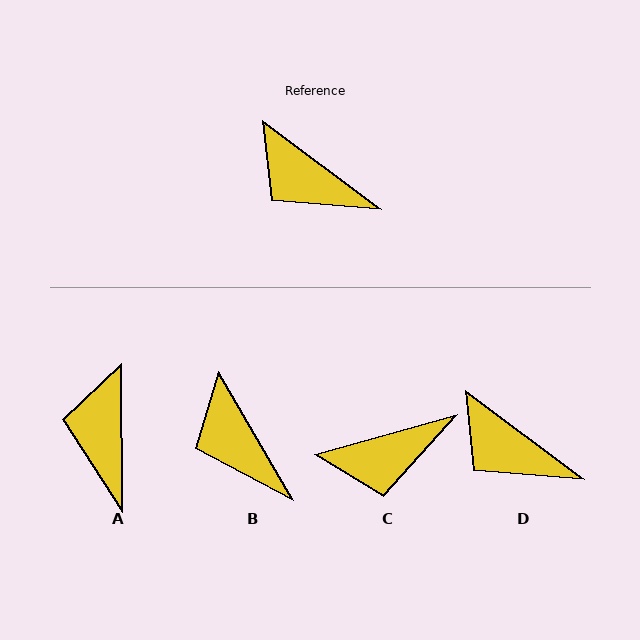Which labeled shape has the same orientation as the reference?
D.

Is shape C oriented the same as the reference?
No, it is off by about 52 degrees.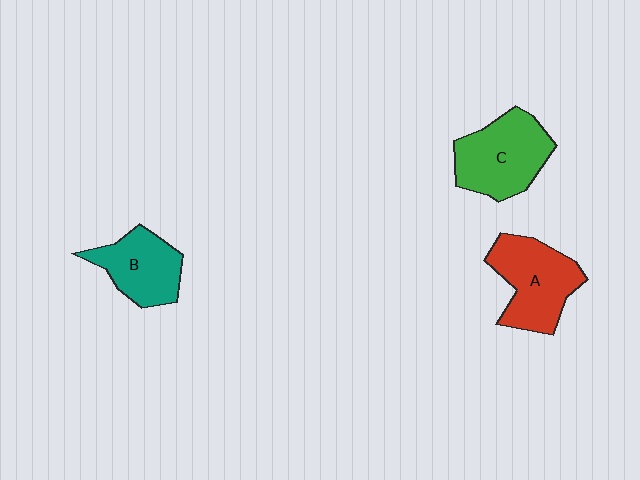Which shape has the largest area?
Shape C (green).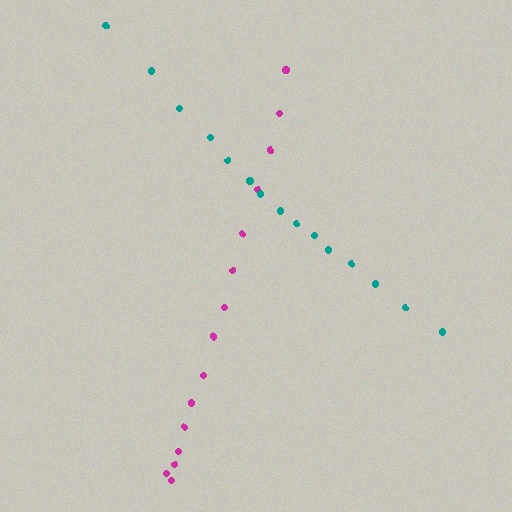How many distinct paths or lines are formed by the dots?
There are 2 distinct paths.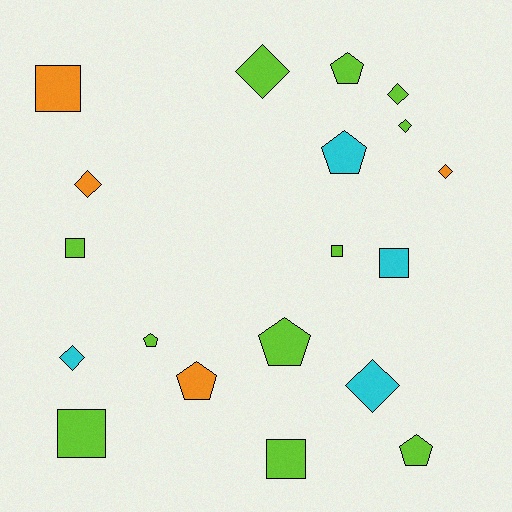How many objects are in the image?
There are 19 objects.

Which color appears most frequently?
Lime, with 11 objects.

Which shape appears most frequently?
Diamond, with 7 objects.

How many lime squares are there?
There are 4 lime squares.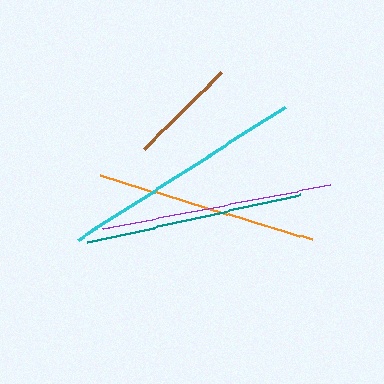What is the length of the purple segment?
The purple segment is approximately 232 pixels long.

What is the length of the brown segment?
The brown segment is approximately 109 pixels long.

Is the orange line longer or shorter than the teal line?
The orange line is longer than the teal line.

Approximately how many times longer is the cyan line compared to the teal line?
The cyan line is approximately 1.1 times the length of the teal line.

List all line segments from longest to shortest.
From longest to shortest: cyan, purple, orange, teal, brown.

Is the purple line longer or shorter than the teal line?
The purple line is longer than the teal line.